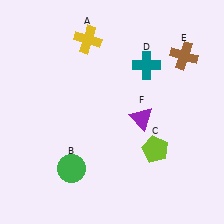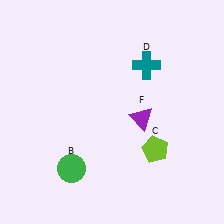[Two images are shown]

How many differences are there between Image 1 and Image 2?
There are 2 differences between the two images.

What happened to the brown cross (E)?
The brown cross (E) was removed in Image 2. It was in the top-right area of Image 1.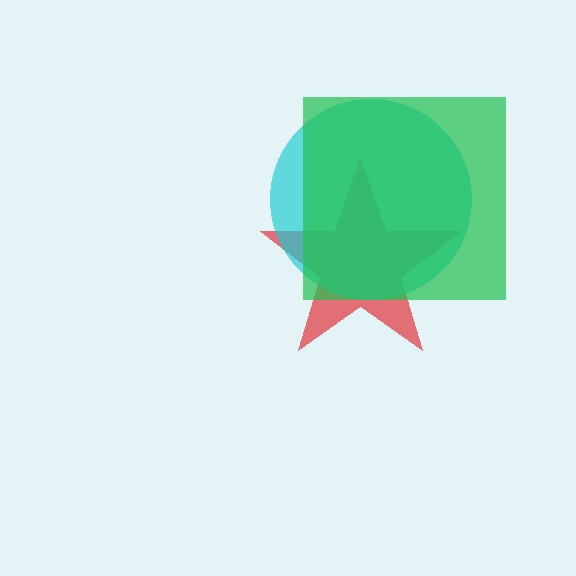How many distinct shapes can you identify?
There are 3 distinct shapes: a red star, a cyan circle, a green square.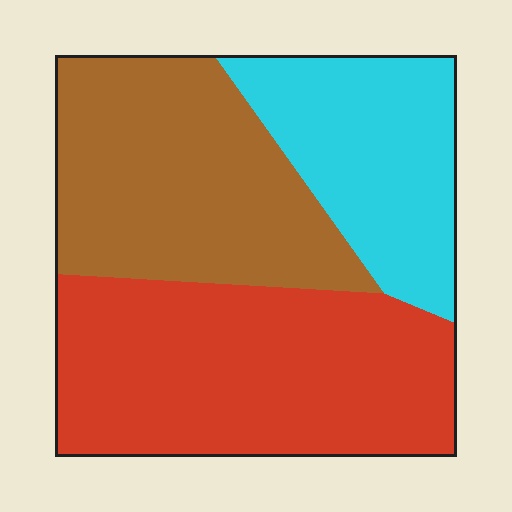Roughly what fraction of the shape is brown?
Brown takes up about one third (1/3) of the shape.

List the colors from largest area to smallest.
From largest to smallest: red, brown, cyan.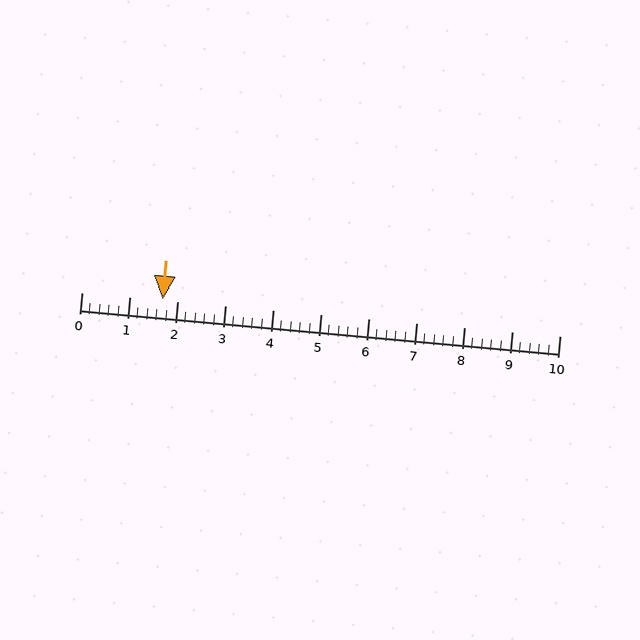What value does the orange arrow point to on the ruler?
The orange arrow points to approximately 1.7.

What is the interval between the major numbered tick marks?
The major tick marks are spaced 1 units apart.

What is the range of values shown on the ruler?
The ruler shows values from 0 to 10.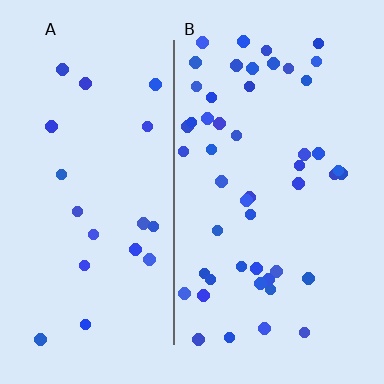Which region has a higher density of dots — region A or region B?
B (the right).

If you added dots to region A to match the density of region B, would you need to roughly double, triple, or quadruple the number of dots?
Approximately double.